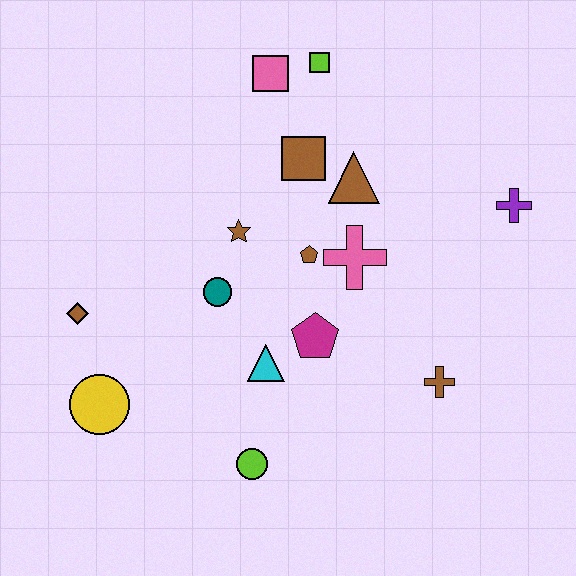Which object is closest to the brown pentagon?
The pink cross is closest to the brown pentagon.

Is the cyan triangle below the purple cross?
Yes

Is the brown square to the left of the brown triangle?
Yes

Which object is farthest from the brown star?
The purple cross is farthest from the brown star.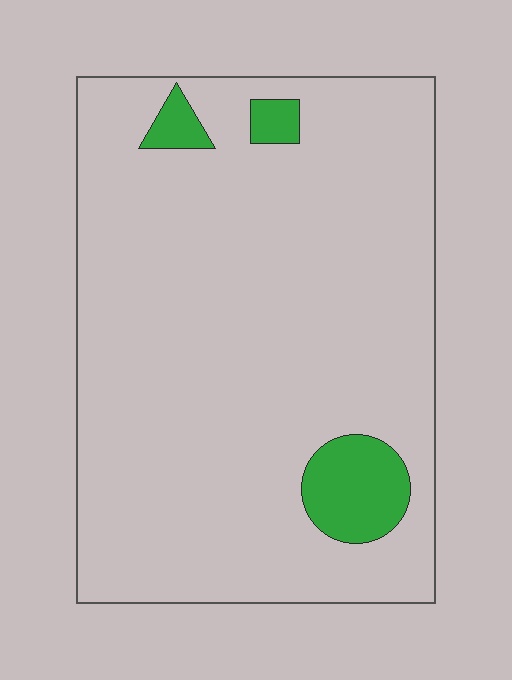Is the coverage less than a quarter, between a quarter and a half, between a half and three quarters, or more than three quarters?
Less than a quarter.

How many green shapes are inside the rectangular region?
3.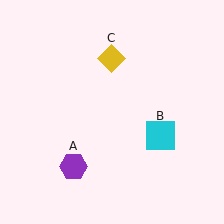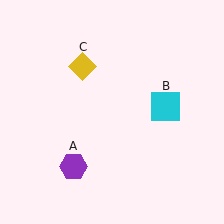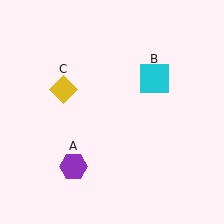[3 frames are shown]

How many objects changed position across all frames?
2 objects changed position: cyan square (object B), yellow diamond (object C).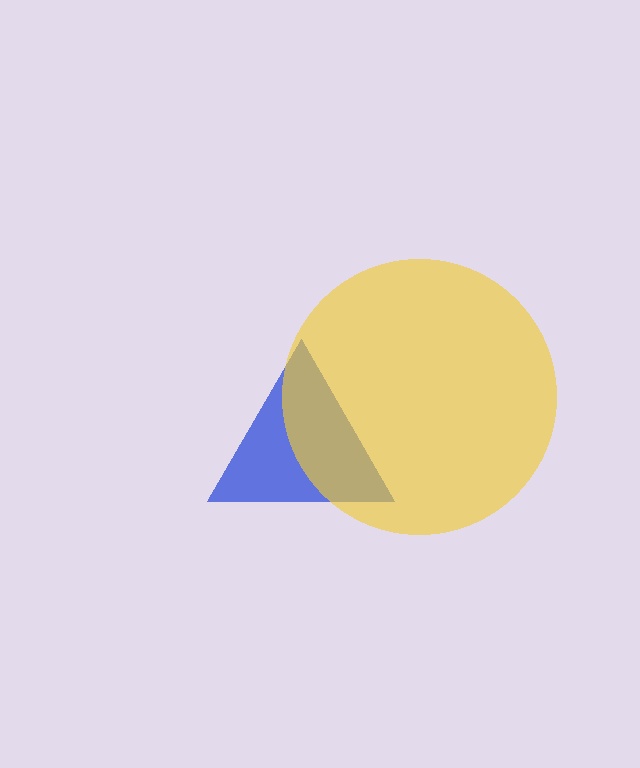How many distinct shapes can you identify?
There are 2 distinct shapes: a blue triangle, a yellow circle.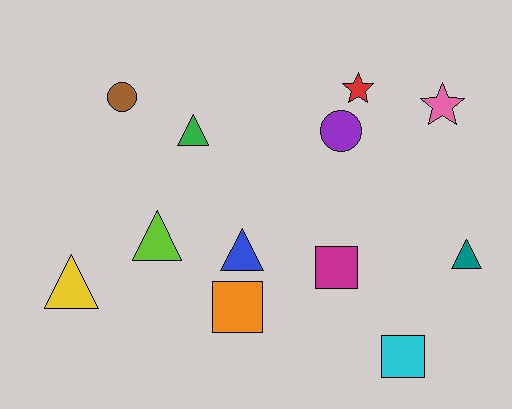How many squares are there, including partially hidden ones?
There are 3 squares.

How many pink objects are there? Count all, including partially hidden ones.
There is 1 pink object.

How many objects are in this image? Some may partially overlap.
There are 12 objects.